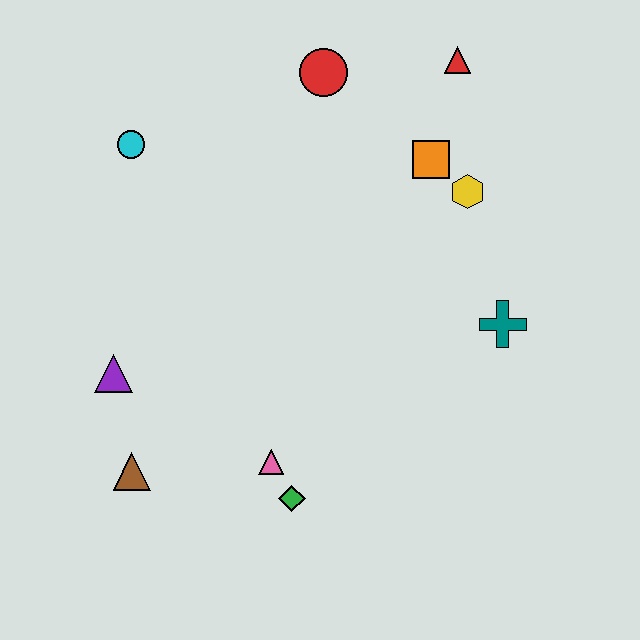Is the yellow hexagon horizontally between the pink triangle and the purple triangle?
No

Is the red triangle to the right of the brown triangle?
Yes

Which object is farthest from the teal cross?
The cyan circle is farthest from the teal cross.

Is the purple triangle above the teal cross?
No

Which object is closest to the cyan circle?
The red circle is closest to the cyan circle.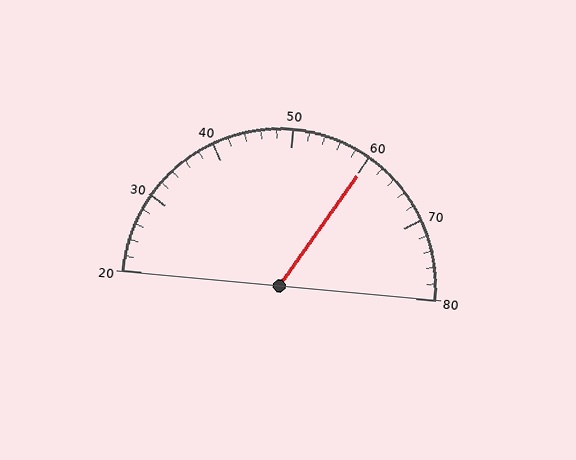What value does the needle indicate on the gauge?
The needle indicates approximately 60.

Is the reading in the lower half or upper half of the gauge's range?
The reading is in the upper half of the range (20 to 80).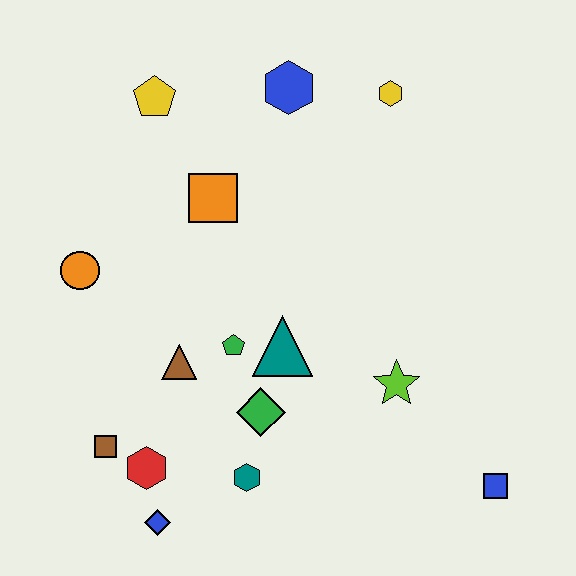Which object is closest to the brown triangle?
The green pentagon is closest to the brown triangle.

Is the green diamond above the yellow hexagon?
No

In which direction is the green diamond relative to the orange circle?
The green diamond is to the right of the orange circle.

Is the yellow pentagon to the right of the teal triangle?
No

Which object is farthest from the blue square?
The yellow pentagon is farthest from the blue square.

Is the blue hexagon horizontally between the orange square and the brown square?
No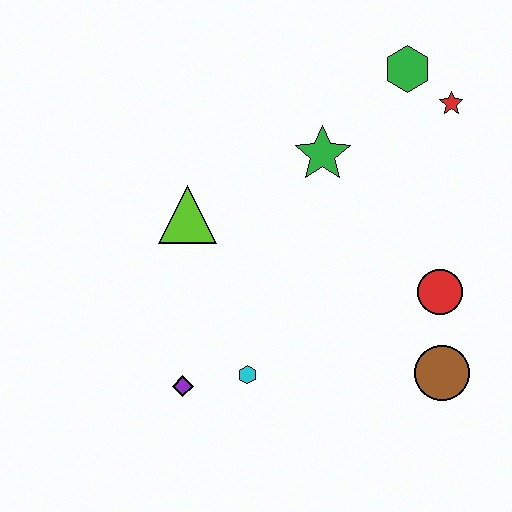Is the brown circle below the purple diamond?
No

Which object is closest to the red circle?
The brown circle is closest to the red circle.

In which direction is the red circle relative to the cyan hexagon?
The red circle is to the right of the cyan hexagon.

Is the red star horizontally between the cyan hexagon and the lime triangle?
No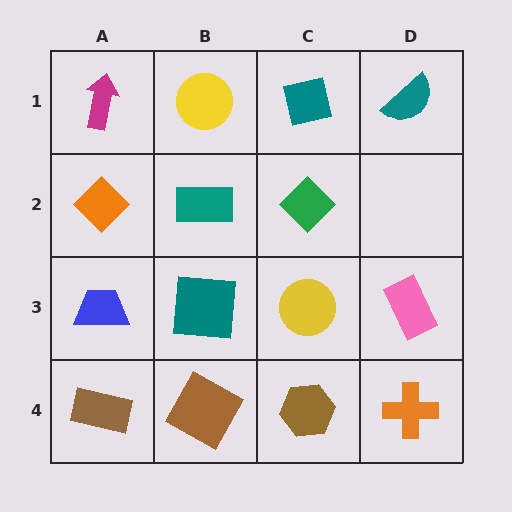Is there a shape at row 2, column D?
No, that cell is empty.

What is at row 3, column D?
A pink rectangle.